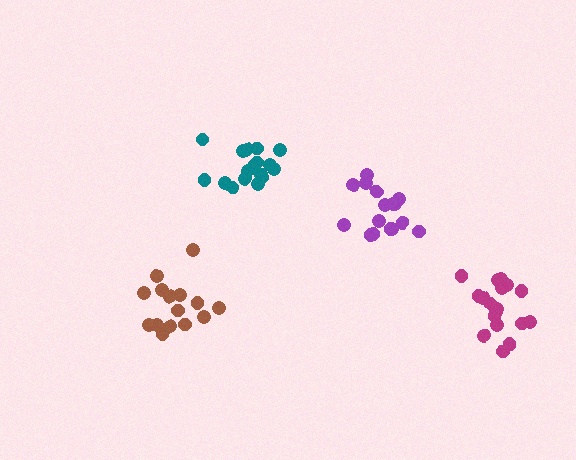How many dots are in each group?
Group 1: 17 dots, Group 2: 16 dots, Group 3: 15 dots, Group 4: 18 dots (66 total).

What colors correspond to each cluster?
The clusters are colored: teal, purple, brown, magenta.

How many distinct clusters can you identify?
There are 4 distinct clusters.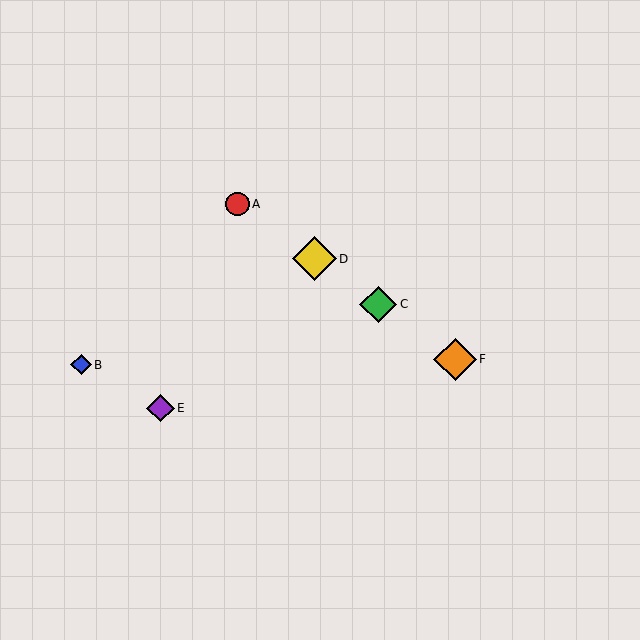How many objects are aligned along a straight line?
4 objects (A, C, D, F) are aligned along a straight line.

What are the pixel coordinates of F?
Object F is at (455, 359).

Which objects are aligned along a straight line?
Objects A, C, D, F are aligned along a straight line.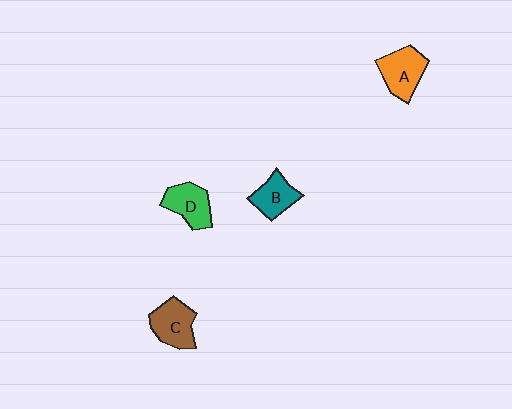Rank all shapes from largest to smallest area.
From largest to smallest: A (orange), C (brown), D (green), B (teal).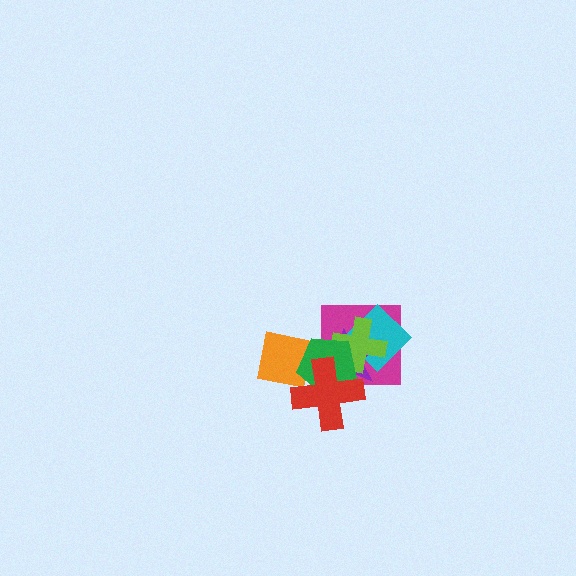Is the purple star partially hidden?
Yes, it is partially covered by another shape.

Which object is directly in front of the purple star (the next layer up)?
The lime cross is directly in front of the purple star.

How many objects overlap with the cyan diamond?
4 objects overlap with the cyan diamond.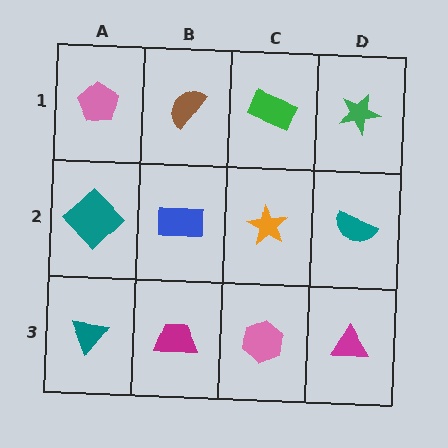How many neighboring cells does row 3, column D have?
2.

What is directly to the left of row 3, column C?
A magenta trapezoid.